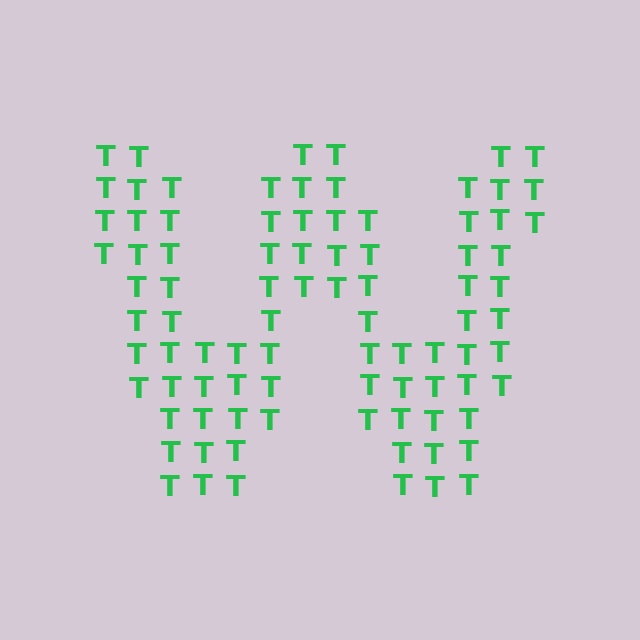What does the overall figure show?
The overall figure shows the letter W.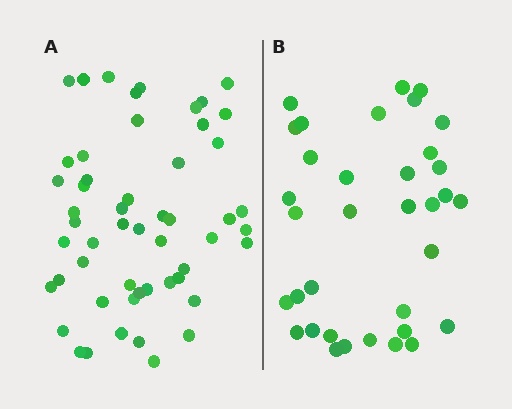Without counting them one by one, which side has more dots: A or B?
Region A (the left region) has more dots.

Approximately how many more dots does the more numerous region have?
Region A has approximately 20 more dots than region B.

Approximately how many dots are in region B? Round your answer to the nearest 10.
About 40 dots. (The exact count is 35, which rounds to 40.)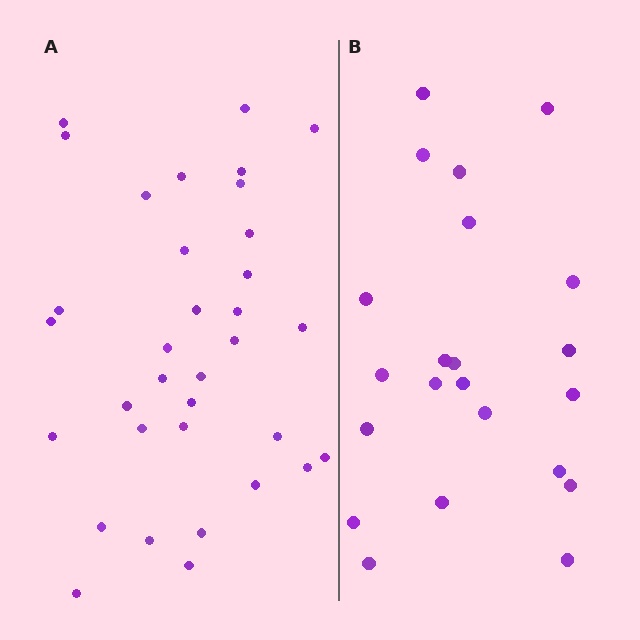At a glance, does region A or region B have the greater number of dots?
Region A (the left region) has more dots.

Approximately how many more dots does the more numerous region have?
Region A has roughly 12 or so more dots than region B.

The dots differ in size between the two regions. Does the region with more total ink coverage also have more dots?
No. Region B has more total ink coverage because its dots are larger, but region A actually contains more individual dots. Total area can be misleading — the number of items is what matters here.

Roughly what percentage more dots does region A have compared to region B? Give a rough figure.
About 55% more.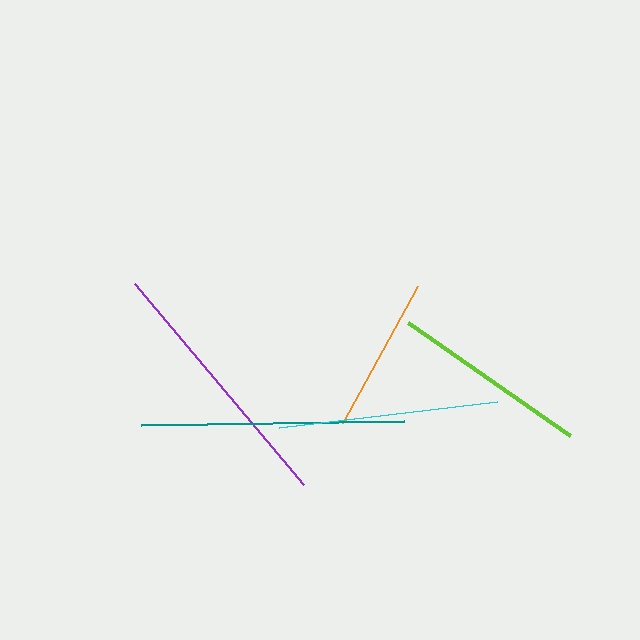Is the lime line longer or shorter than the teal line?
The teal line is longer than the lime line.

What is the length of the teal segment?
The teal segment is approximately 263 pixels long.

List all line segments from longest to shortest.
From longest to shortest: teal, purple, cyan, lime, orange.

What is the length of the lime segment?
The lime segment is approximately 198 pixels long.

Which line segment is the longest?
The teal line is the longest at approximately 263 pixels.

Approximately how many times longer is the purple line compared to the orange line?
The purple line is approximately 1.7 times the length of the orange line.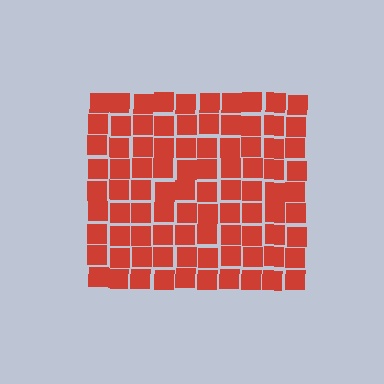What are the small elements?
The small elements are squares.